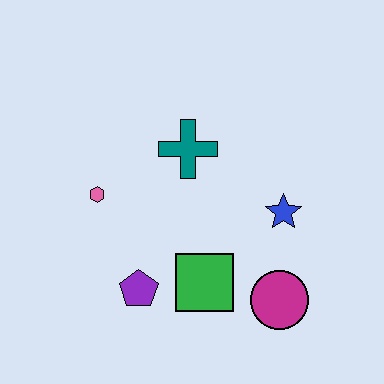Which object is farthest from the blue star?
The pink hexagon is farthest from the blue star.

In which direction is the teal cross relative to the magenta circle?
The teal cross is above the magenta circle.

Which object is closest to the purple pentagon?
The green square is closest to the purple pentagon.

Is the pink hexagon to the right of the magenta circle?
No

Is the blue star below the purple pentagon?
No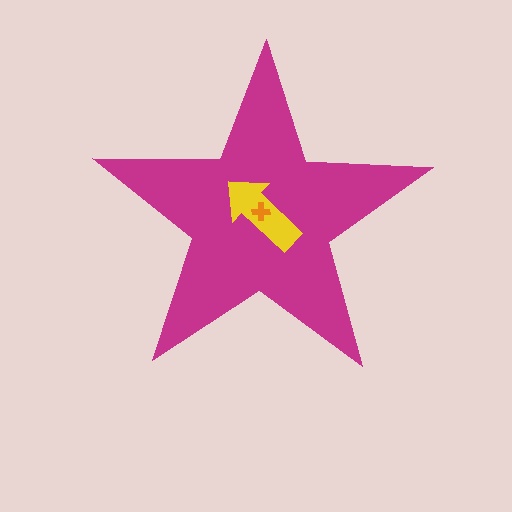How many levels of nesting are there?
3.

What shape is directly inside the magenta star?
The yellow arrow.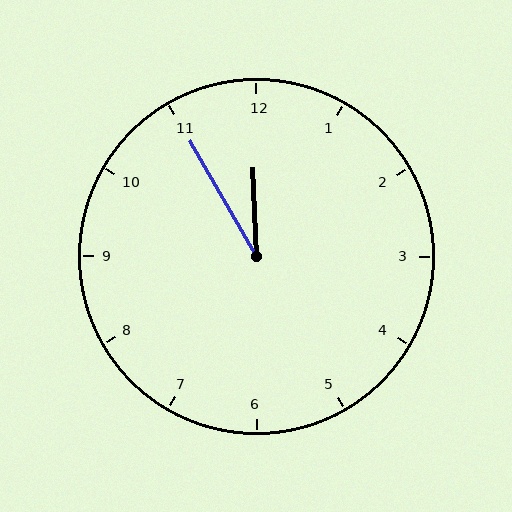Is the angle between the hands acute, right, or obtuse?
It is acute.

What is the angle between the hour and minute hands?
Approximately 28 degrees.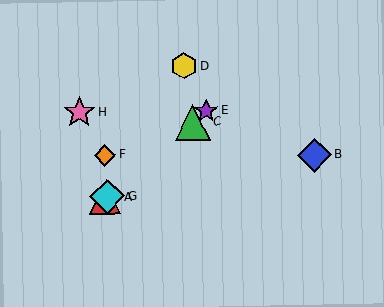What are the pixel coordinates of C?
Object C is at (193, 122).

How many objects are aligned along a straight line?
4 objects (A, C, E, G) are aligned along a straight line.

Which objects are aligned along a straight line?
Objects A, C, E, G are aligned along a straight line.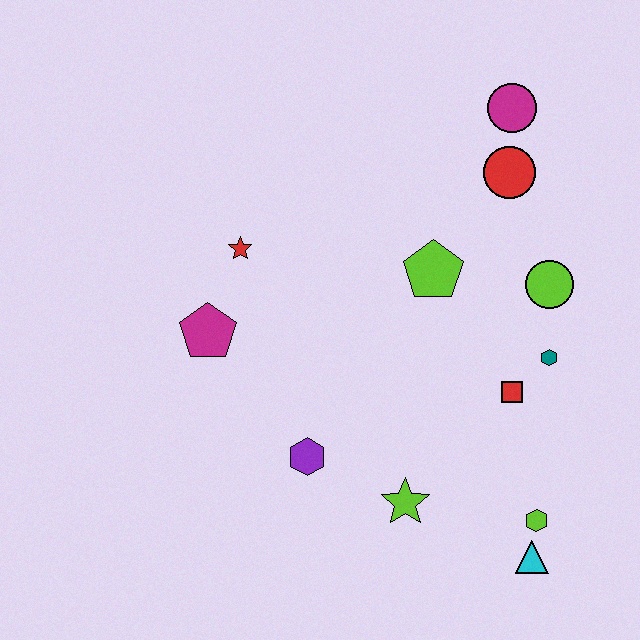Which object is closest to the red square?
The teal hexagon is closest to the red square.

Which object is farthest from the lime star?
The magenta circle is farthest from the lime star.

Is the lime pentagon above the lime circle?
Yes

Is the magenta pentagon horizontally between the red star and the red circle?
No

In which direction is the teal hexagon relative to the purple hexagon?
The teal hexagon is to the right of the purple hexagon.